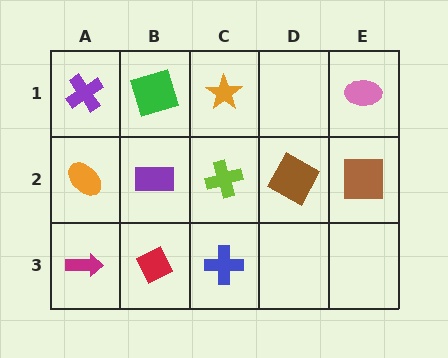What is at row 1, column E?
A pink ellipse.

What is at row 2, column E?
A brown square.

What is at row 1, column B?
A green square.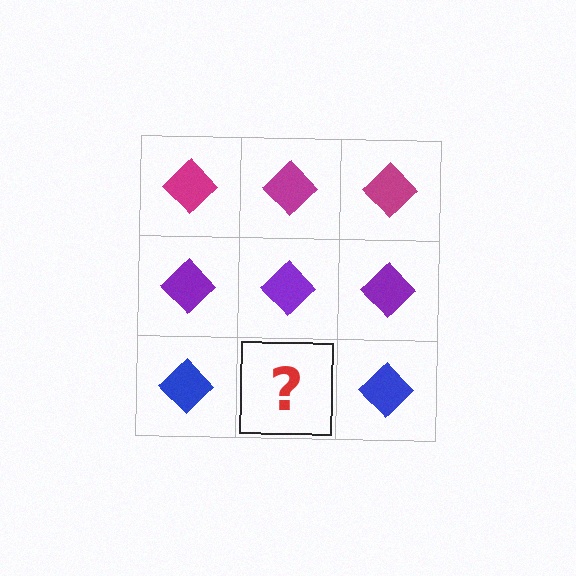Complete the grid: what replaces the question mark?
The question mark should be replaced with a blue diamond.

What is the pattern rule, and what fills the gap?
The rule is that each row has a consistent color. The gap should be filled with a blue diamond.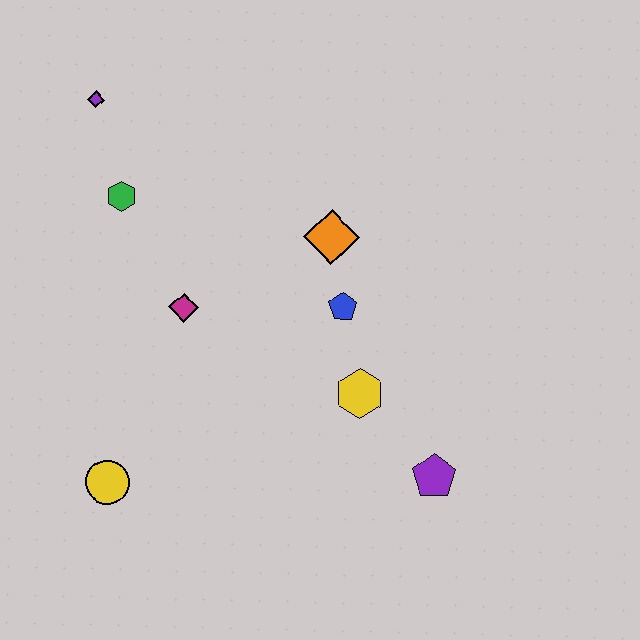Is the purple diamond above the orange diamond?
Yes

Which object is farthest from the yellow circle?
The purple diamond is farthest from the yellow circle.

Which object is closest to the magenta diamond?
The green hexagon is closest to the magenta diamond.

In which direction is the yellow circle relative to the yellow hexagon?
The yellow circle is to the left of the yellow hexagon.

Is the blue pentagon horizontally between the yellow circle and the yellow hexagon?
Yes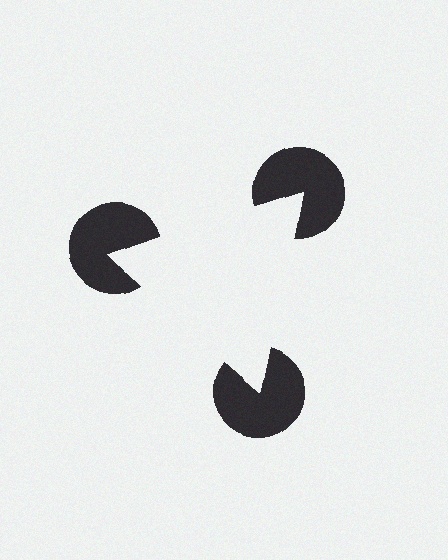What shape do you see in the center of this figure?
An illusory triangle — its edges are inferred from the aligned wedge cuts in the pac-man discs, not physically drawn.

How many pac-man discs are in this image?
There are 3 — one at each vertex of the illusory triangle.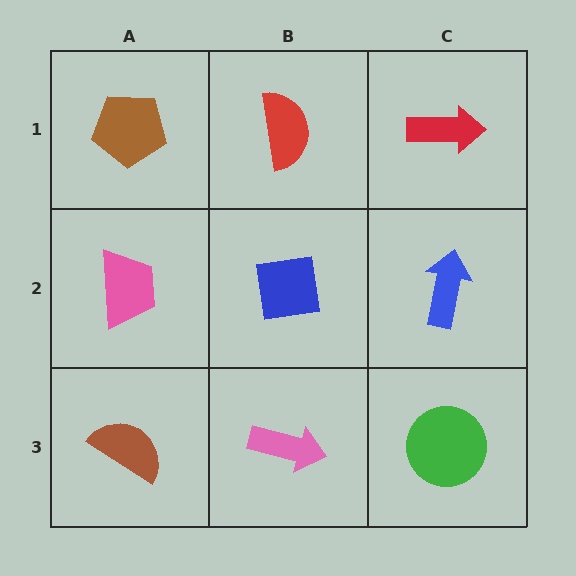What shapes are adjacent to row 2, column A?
A brown pentagon (row 1, column A), a brown semicircle (row 3, column A), a blue square (row 2, column B).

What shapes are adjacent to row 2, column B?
A red semicircle (row 1, column B), a pink arrow (row 3, column B), a pink trapezoid (row 2, column A), a blue arrow (row 2, column C).